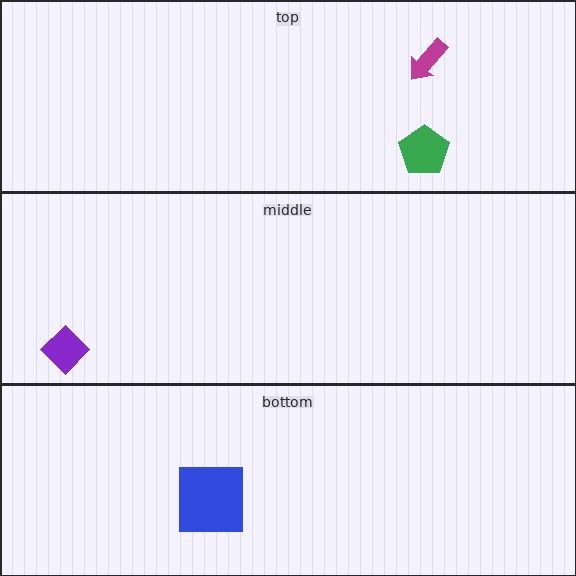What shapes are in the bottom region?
The blue square.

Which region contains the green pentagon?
The top region.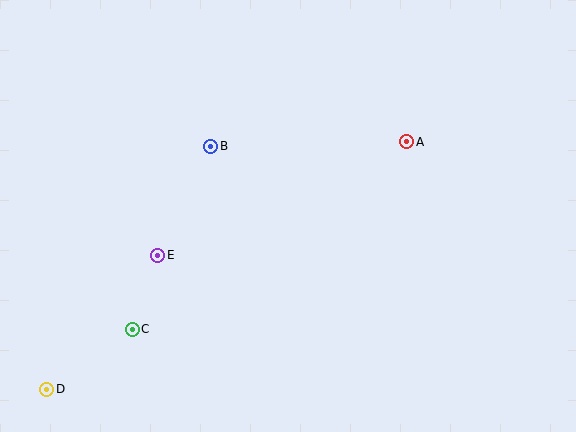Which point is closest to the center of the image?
Point B at (211, 146) is closest to the center.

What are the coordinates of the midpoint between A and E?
The midpoint between A and E is at (282, 198).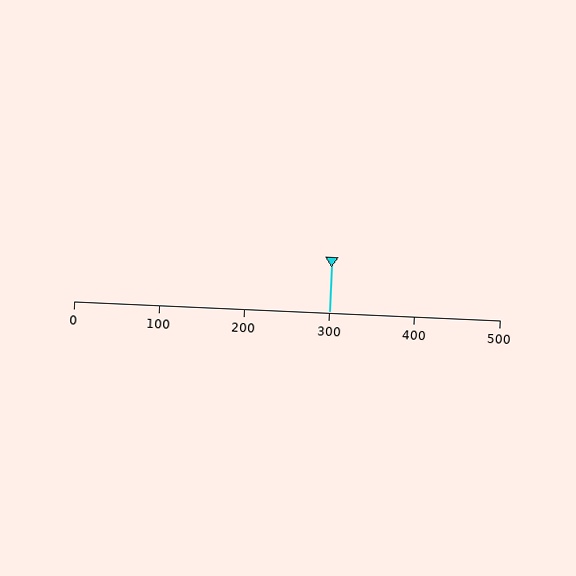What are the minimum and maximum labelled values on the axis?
The axis runs from 0 to 500.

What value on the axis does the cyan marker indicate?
The marker indicates approximately 300.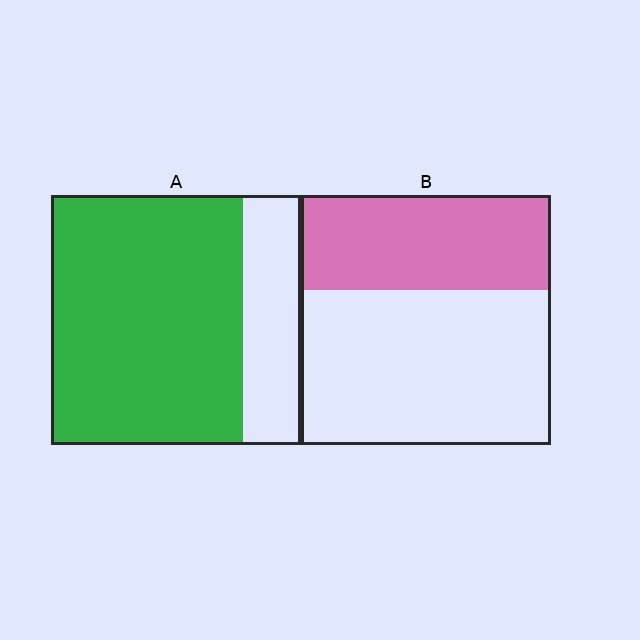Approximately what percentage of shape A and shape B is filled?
A is approximately 75% and B is approximately 40%.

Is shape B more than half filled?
No.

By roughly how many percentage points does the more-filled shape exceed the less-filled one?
By roughly 40 percentage points (A over B).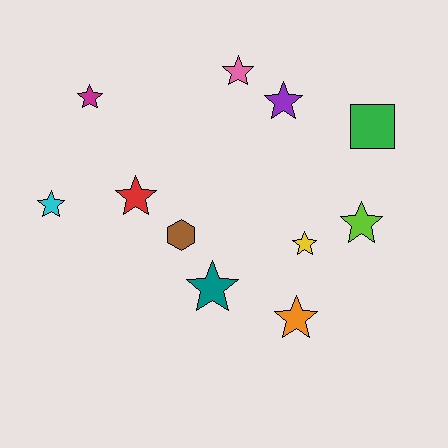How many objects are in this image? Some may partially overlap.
There are 11 objects.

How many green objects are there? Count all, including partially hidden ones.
There is 1 green object.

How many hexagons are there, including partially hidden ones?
There is 1 hexagon.